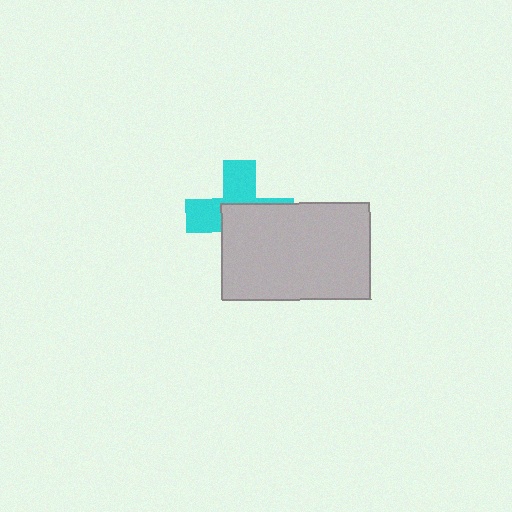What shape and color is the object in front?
The object in front is a light gray rectangle.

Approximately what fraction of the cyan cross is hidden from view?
Roughly 53% of the cyan cross is hidden behind the light gray rectangle.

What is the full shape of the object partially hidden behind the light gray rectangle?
The partially hidden object is a cyan cross.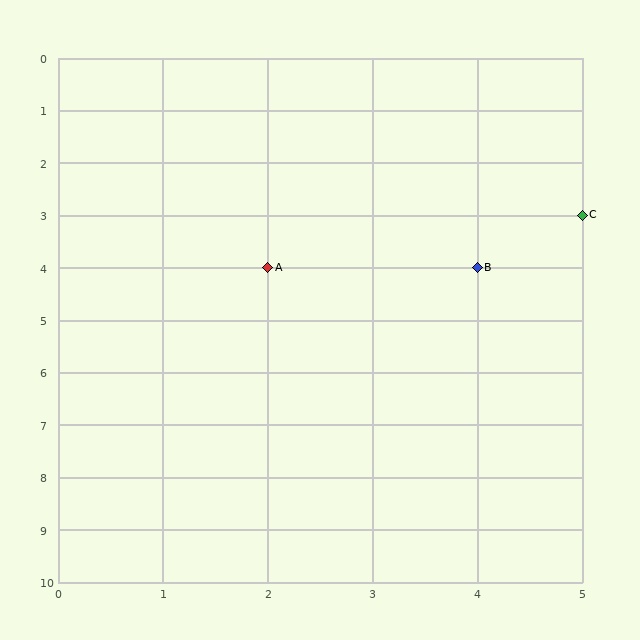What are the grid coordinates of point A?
Point A is at grid coordinates (2, 4).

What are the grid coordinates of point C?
Point C is at grid coordinates (5, 3).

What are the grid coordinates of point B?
Point B is at grid coordinates (4, 4).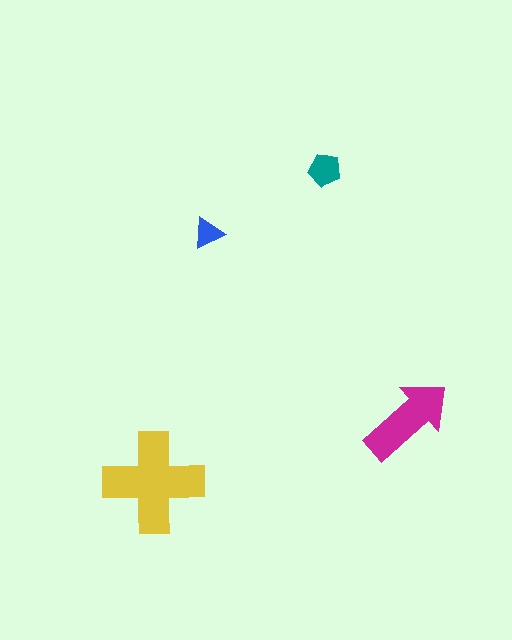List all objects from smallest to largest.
The blue triangle, the teal pentagon, the magenta arrow, the yellow cross.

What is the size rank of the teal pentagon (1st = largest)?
3rd.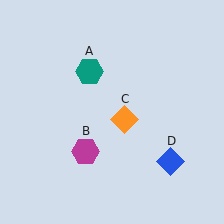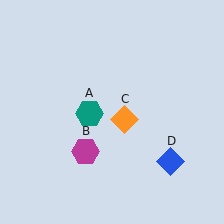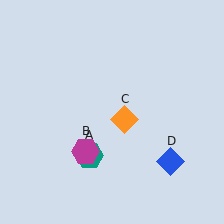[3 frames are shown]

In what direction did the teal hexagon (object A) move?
The teal hexagon (object A) moved down.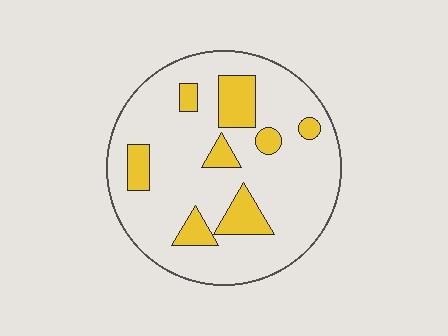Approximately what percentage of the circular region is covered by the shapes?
Approximately 20%.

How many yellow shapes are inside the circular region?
8.